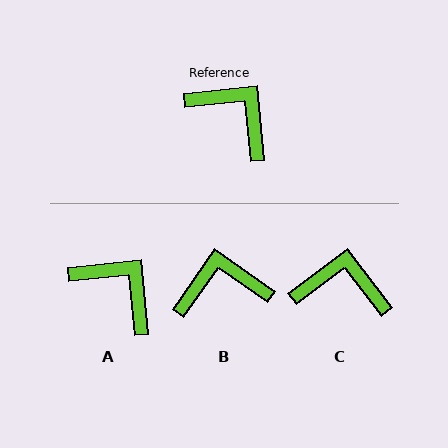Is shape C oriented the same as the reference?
No, it is off by about 32 degrees.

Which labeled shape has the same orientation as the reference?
A.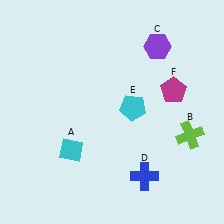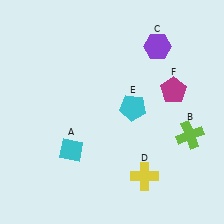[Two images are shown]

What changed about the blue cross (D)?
In Image 1, D is blue. In Image 2, it changed to yellow.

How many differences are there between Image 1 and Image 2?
There is 1 difference between the two images.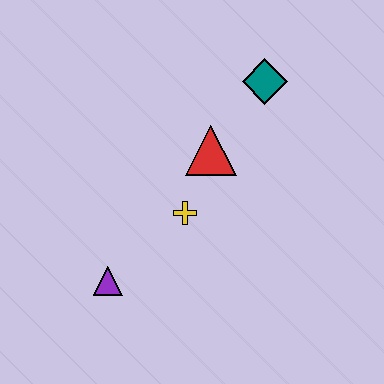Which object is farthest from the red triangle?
The purple triangle is farthest from the red triangle.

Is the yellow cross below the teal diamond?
Yes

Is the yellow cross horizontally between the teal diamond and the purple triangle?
Yes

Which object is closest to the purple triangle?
The yellow cross is closest to the purple triangle.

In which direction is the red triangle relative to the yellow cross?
The red triangle is above the yellow cross.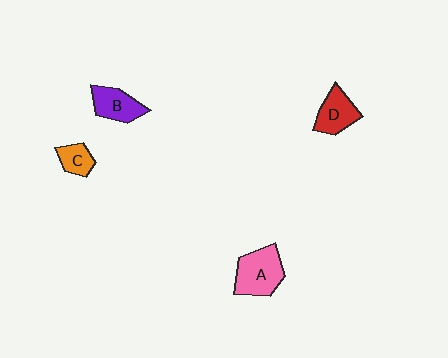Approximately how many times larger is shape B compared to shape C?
Approximately 1.5 times.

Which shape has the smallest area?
Shape C (orange).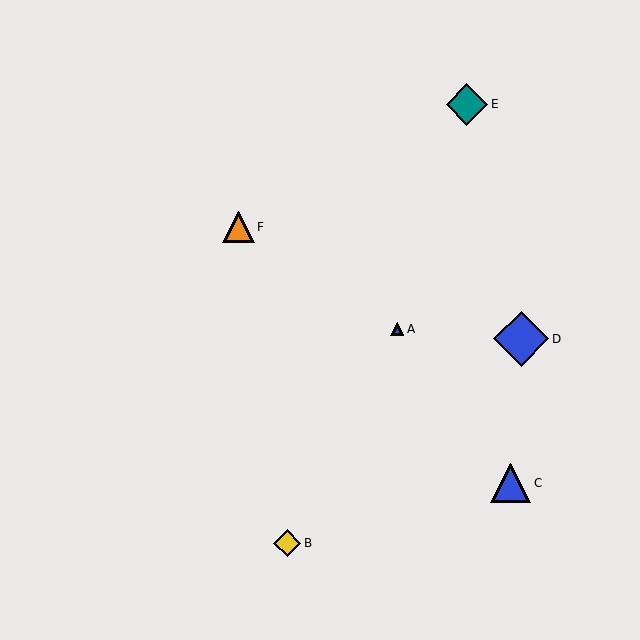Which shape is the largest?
The blue diamond (labeled D) is the largest.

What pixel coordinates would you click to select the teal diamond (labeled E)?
Click at (467, 104) to select the teal diamond E.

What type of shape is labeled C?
Shape C is a blue triangle.